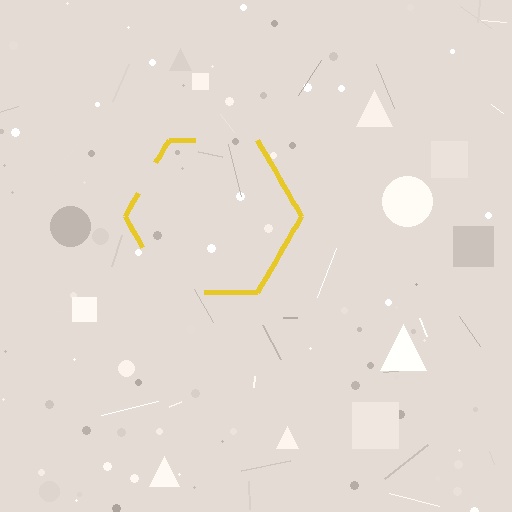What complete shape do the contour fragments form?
The contour fragments form a hexagon.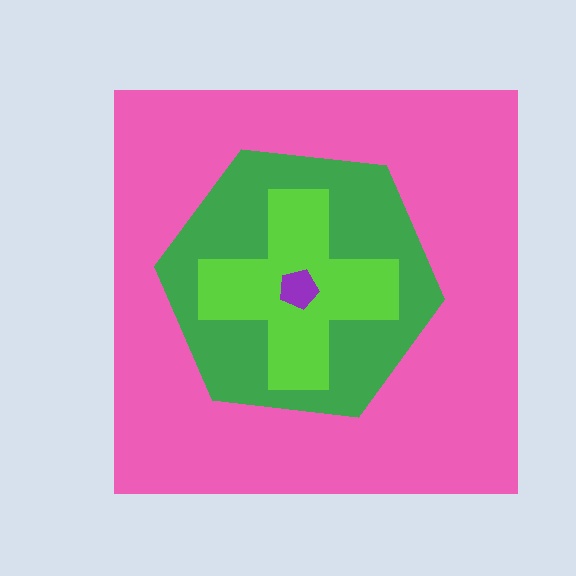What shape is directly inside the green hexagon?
The lime cross.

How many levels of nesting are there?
4.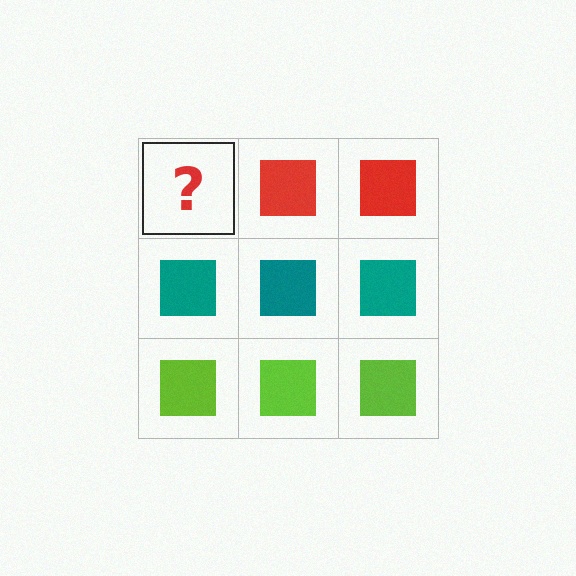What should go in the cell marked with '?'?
The missing cell should contain a red square.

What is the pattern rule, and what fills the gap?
The rule is that each row has a consistent color. The gap should be filled with a red square.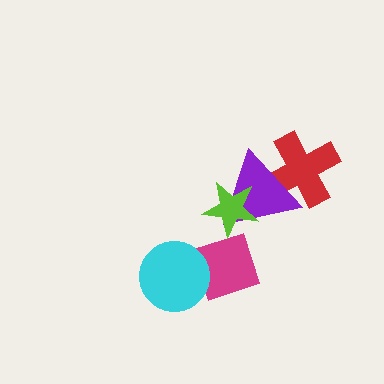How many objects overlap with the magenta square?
1 object overlaps with the magenta square.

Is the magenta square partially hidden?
Yes, it is partially covered by another shape.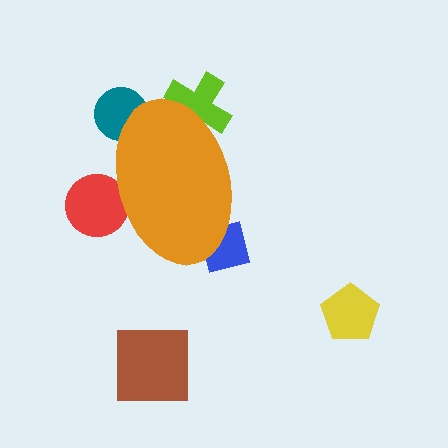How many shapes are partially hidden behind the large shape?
4 shapes are partially hidden.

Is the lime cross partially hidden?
Yes, the lime cross is partially hidden behind the orange ellipse.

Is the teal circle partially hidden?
Yes, the teal circle is partially hidden behind the orange ellipse.